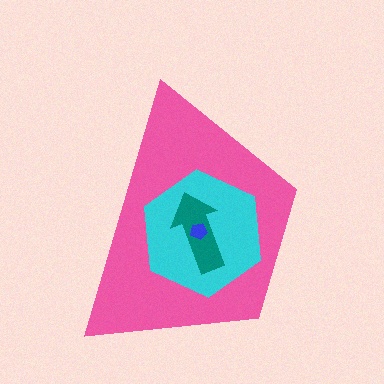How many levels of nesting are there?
4.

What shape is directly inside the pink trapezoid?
The cyan hexagon.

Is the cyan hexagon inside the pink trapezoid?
Yes.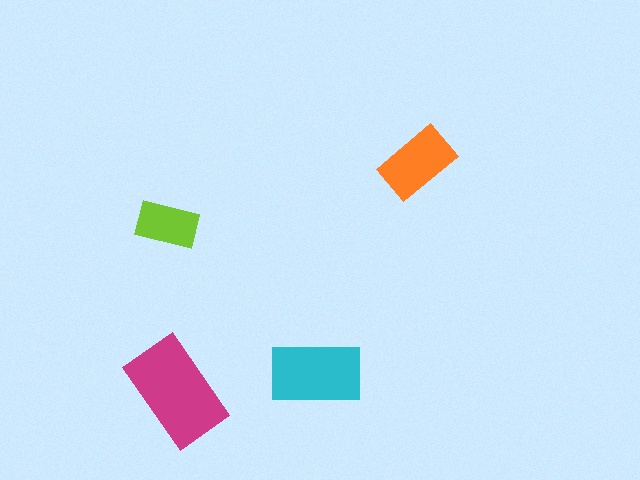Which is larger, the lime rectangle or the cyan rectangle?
The cyan one.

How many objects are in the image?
There are 4 objects in the image.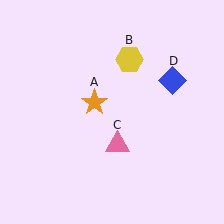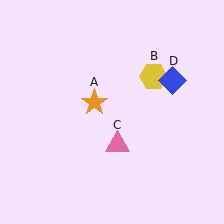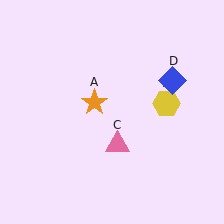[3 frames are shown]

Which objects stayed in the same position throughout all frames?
Orange star (object A) and pink triangle (object C) and blue diamond (object D) remained stationary.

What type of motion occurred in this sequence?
The yellow hexagon (object B) rotated clockwise around the center of the scene.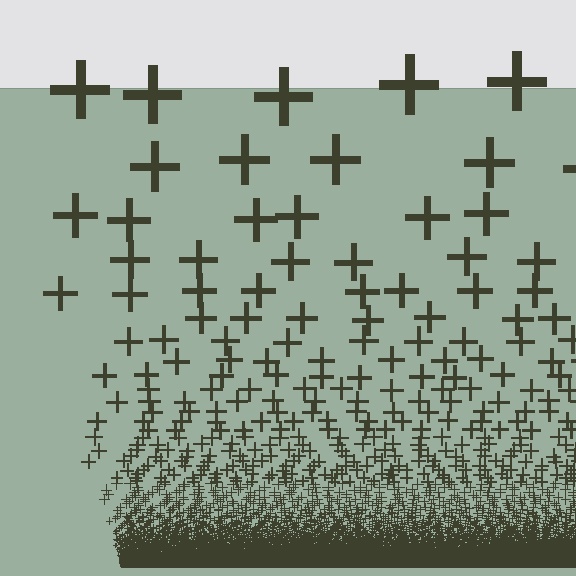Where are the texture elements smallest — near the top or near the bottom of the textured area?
Near the bottom.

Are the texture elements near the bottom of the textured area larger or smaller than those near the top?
Smaller. The gradient is inverted — elements near the bottom are smaller and denser.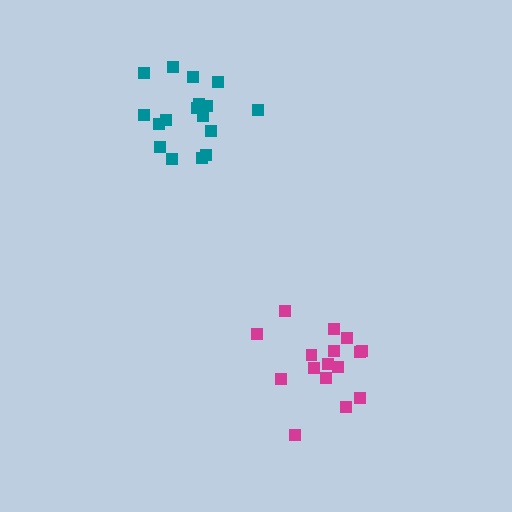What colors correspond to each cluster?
The clusters are colored: teal, magenta.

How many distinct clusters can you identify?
There are 2 distinct clusters.